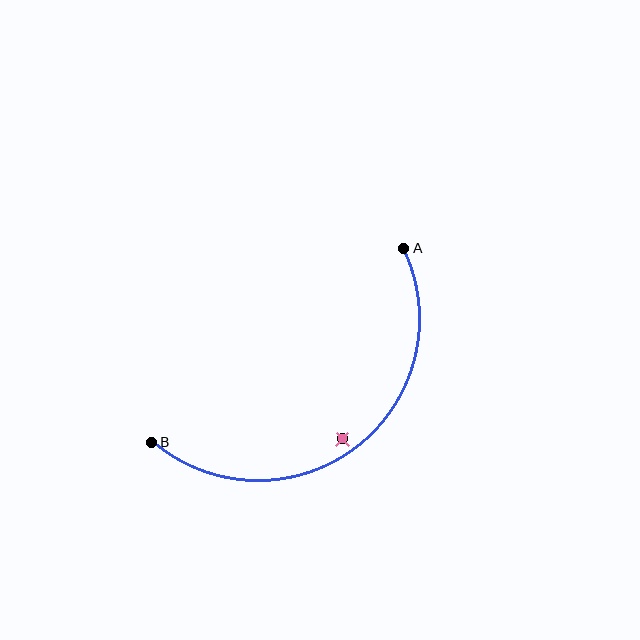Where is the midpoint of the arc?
The arc midpoint is the point on the curve farthest from the straight line joining A and B. It sits below and to the right of that line.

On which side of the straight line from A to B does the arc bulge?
The arc bulges below and to the right of the straight line connecting A and B.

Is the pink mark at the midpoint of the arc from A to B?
No — the pink mark does not lie on the arc at all. It sits slightly inside the curve.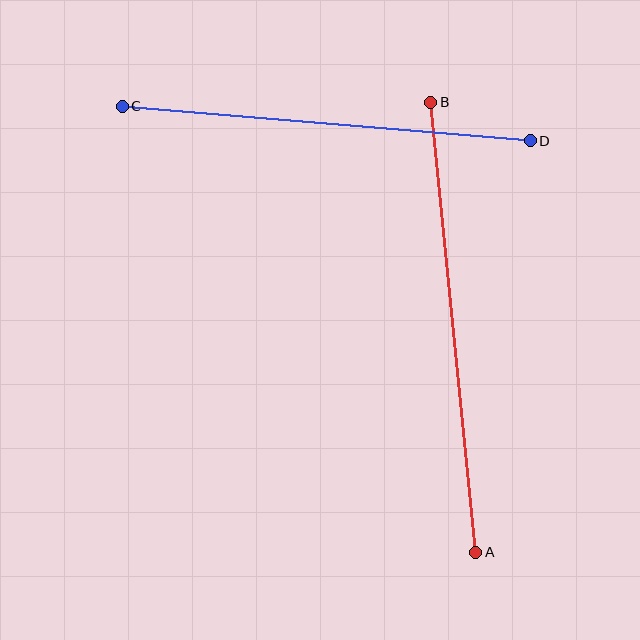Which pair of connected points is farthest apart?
Points A and B are farthest apart.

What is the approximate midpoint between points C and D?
The midpoint is at approximately (326, 123) pixels.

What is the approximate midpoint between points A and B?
The midpoint is at approximately (453, 327) pixels.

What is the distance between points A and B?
The distance is approximately 452 pixels.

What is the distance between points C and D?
The distance is approximately 410 pixels.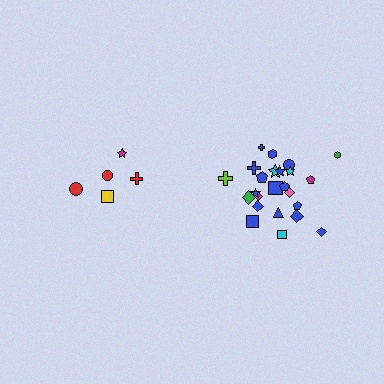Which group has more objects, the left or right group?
The right group.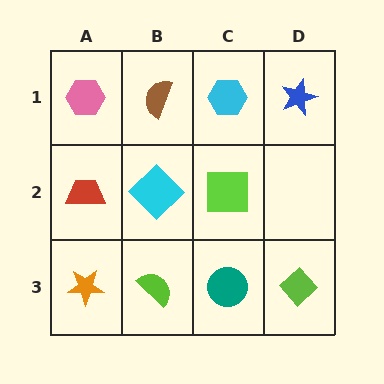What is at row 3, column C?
A teal circle.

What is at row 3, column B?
A lime semicircle.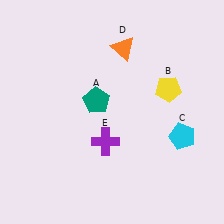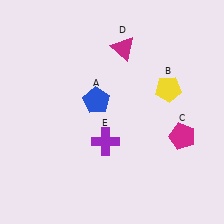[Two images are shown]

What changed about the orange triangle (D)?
In Image 1, D is orange. In Image 2, it changed to magenta.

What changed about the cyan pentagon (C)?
In Image 1, C is cyan. In Image 2, it changed to magenta.